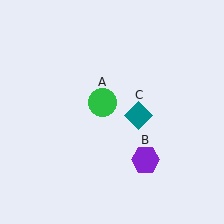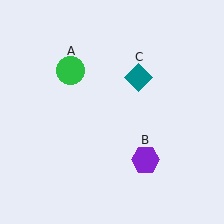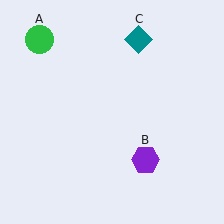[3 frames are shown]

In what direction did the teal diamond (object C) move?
The teal diamond (object C) moved up.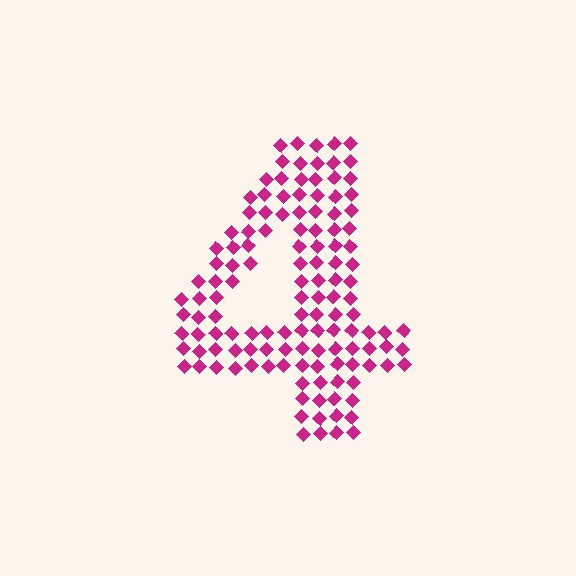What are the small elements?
The small elements are diamonds.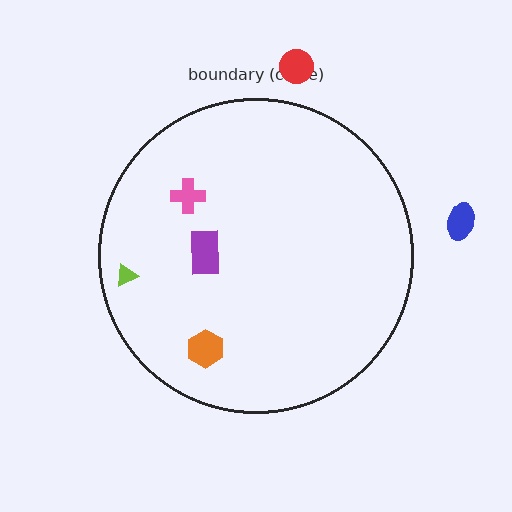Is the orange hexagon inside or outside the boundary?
Inside.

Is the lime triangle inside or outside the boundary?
Inside.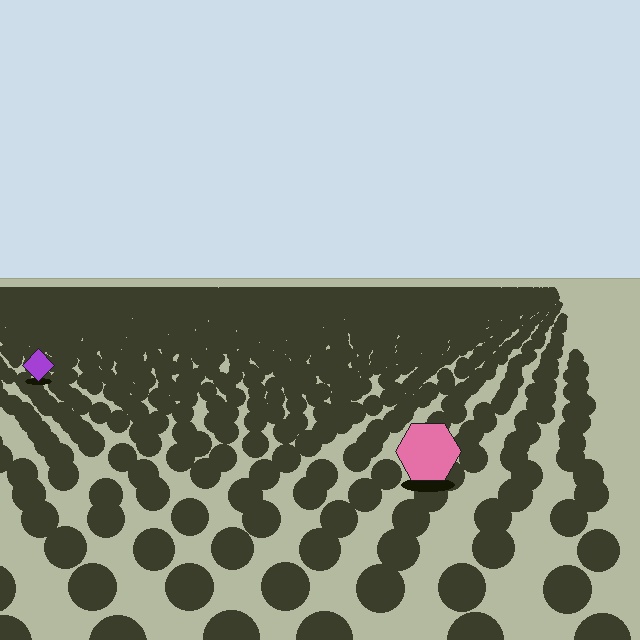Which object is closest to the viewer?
The pink hexagon is closest. The texture marks near it are larger and more spread out.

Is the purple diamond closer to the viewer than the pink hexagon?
No. The pink hexagon is closer — you can tell from the texture gradient: the ground texture is coarser near it.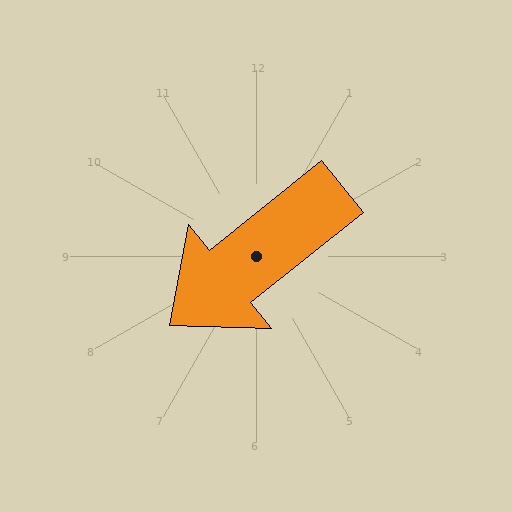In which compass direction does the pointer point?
Southwest.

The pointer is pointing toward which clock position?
Roughly 8 o'clock.